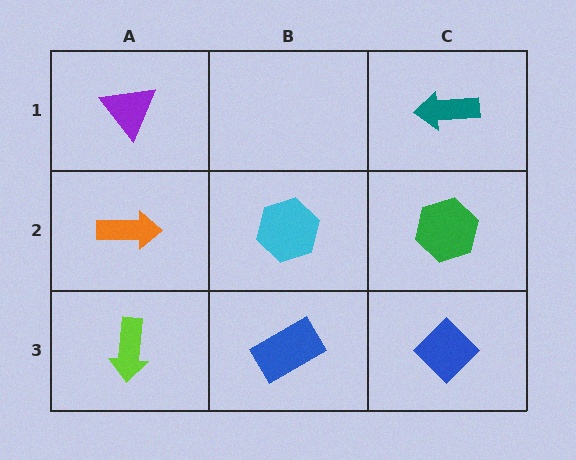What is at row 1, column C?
A teal arrow.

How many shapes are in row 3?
3 shapes.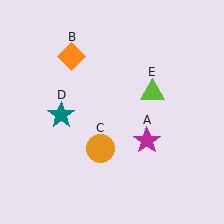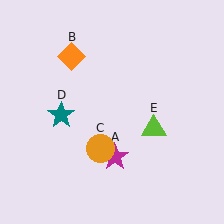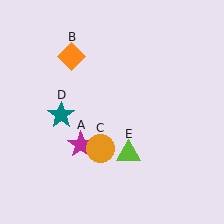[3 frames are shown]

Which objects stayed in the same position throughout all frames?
Orange diamond (object B) and orange circle (object C) and teal star (object D) remained stationary.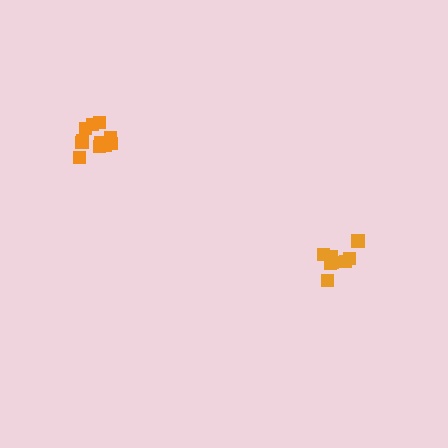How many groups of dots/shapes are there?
There are 2 groups.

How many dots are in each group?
Group 1: 11 dots, Group 2: 8 dots (19 total).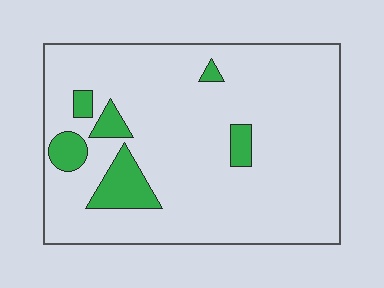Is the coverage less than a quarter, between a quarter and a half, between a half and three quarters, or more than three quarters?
Less than a quarter.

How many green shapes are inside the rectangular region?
6.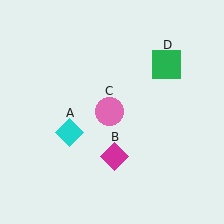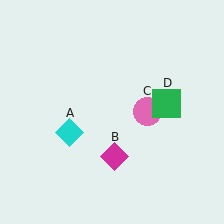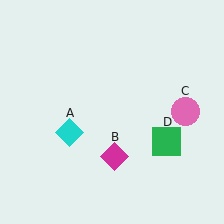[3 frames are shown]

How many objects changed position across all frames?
2 objects changed position: pink circle (object C), green square (object D).